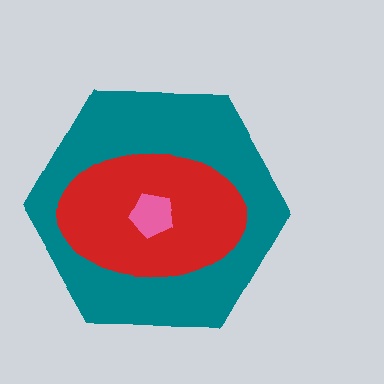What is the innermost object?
The pink pentagon.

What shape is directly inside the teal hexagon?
The red ellipse.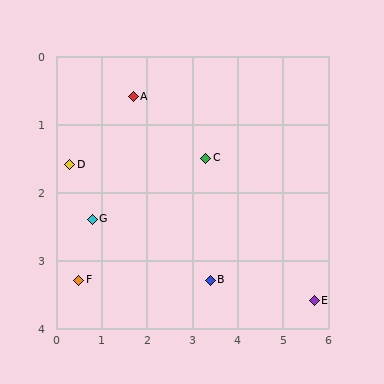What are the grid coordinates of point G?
Point G is at approximately (0.8, 2.4).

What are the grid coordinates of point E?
Point E is at approximately (5.7, 3.6).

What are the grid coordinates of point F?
Point F is at approximately (0.5, 3.3).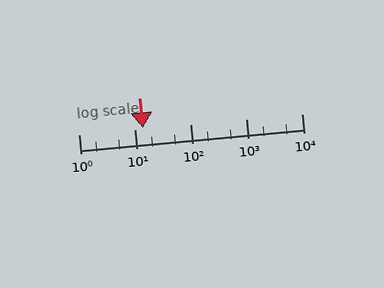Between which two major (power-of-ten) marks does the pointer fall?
The pointer is between 10 and 100.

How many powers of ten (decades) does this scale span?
The scale spans 4 decades, from 1 to 10000.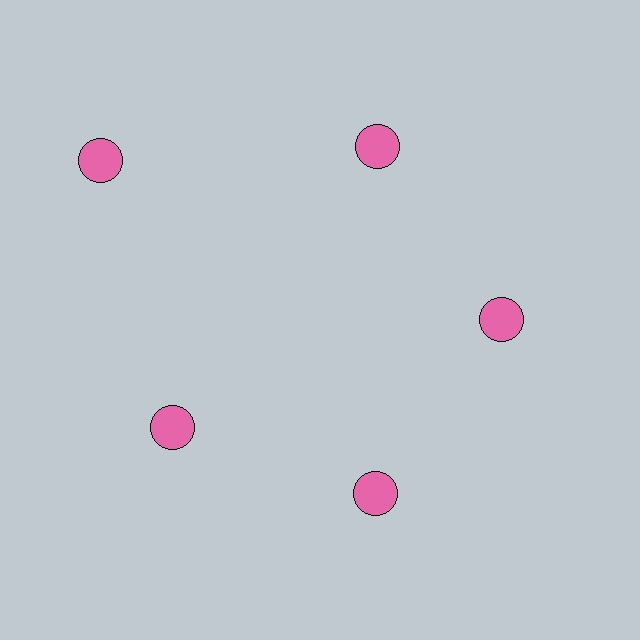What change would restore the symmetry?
The symmetry would be restored by moving it inward, back onto the ring so that all 5 circles sit at equal angles and equal distance from the center.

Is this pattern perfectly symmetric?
No. The 5 pink circles are arranged in a ring, but one element near the 10 o'clock position is pushed outward from the center, breaking the 5-fold rotational symmetry.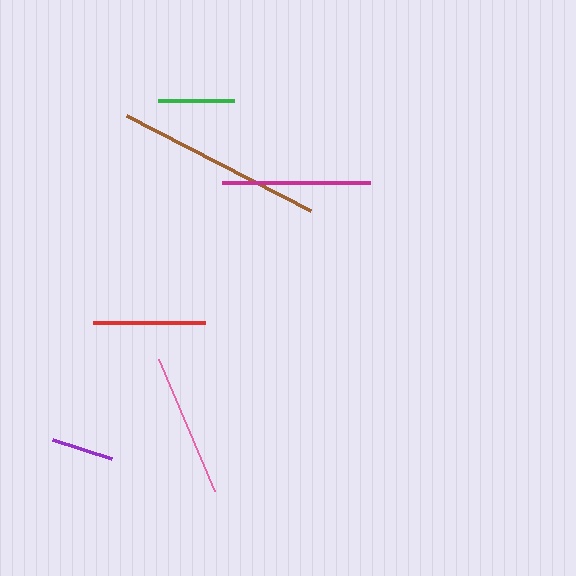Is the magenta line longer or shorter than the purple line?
The magenta line is longer than the purple line.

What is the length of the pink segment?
The pink segment is approximately 143 pixels long.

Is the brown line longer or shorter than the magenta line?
The brown line is longer than the magenta line.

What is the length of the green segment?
The green segment is approximately 77 pixels long.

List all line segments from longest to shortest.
From longest to shortest: brown, magenta, pink, red, green, purple.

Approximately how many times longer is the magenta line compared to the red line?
The magenta line is approximately 1.3 times the length of the red line.